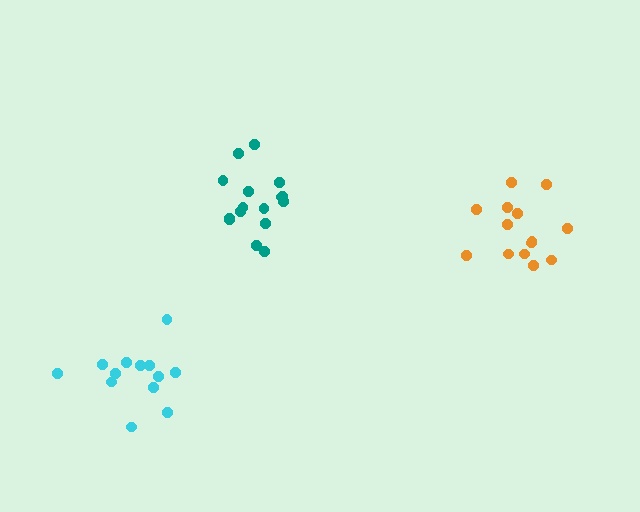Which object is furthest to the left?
The cyan cluster is leftmost.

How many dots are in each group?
Group 1: 13 dots, Group 2: 16 dots, Group 3: 14 dots (43 total).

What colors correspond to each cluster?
The clusters are colored: cyan, teal, orange.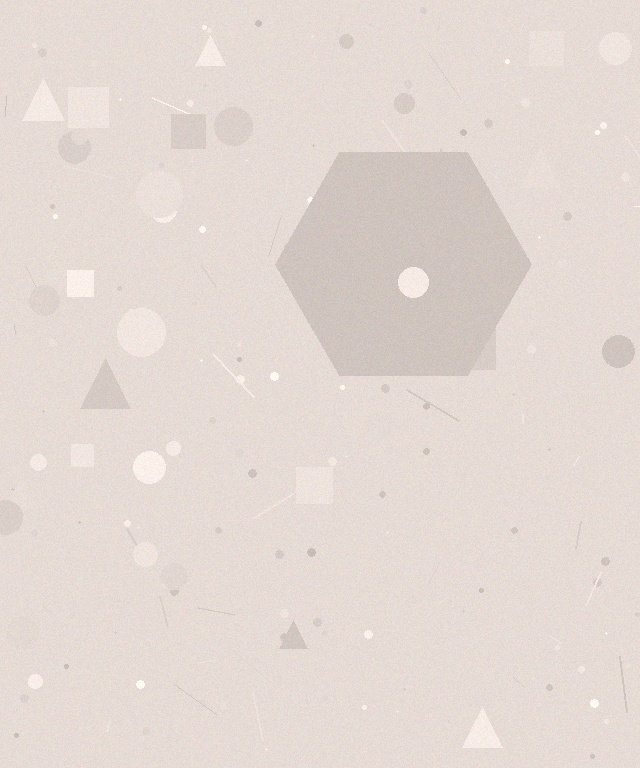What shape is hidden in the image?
A hexagon is hidden in the image.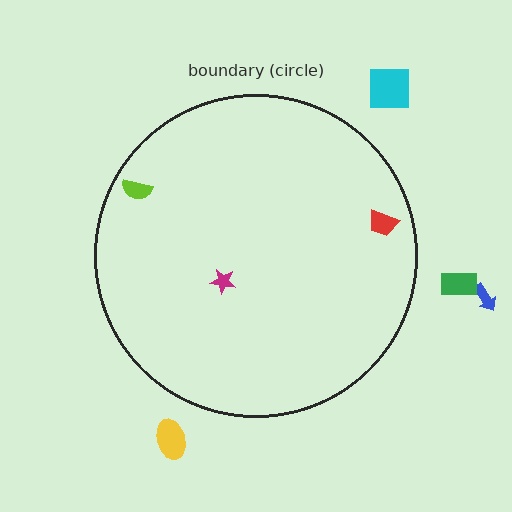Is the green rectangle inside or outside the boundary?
Outside.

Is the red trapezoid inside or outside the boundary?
Inside.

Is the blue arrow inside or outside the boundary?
Outside.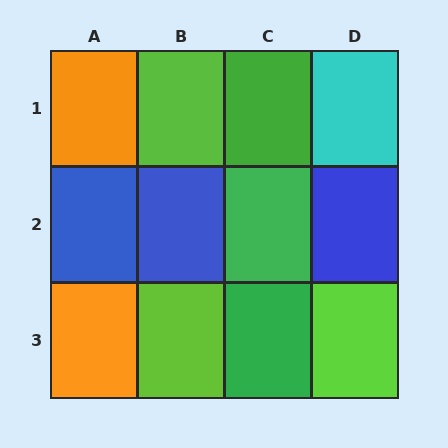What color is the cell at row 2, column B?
Blue.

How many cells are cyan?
1 cell is cyan.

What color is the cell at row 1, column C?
Green.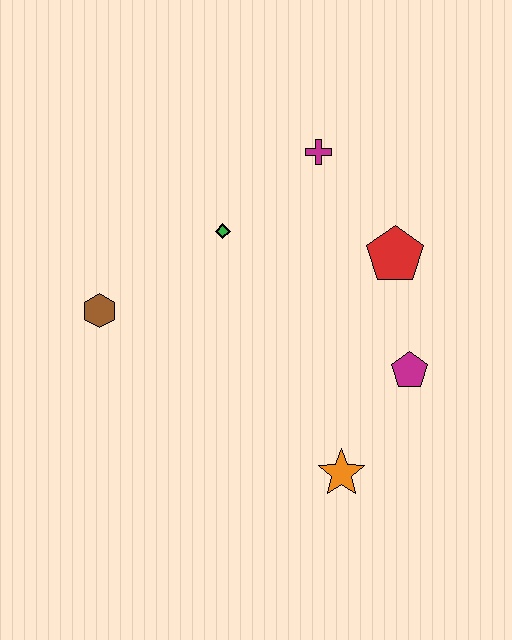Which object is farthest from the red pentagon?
The brown hexagon is farthest from the red pentagon.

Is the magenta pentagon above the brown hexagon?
No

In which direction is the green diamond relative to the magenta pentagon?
The green diamond is to the left of the magenta pentagon.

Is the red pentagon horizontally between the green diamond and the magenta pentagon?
Yes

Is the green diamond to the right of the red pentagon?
No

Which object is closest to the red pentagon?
The magenta pentagon is closest to the red pentagon.